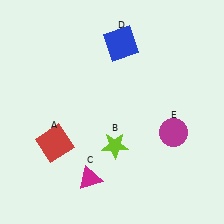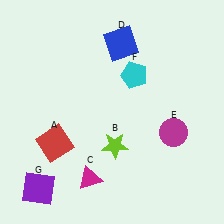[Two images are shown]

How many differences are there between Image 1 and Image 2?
There are 2 differences between the two images.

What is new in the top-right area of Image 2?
A cyan pentagon (F) was added in the top-right area of Image 2.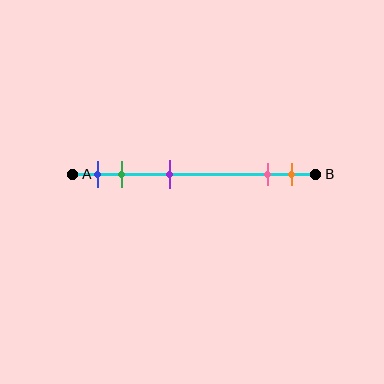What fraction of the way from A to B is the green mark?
The green mark is approximately 20% (0.2) of the way from A to B.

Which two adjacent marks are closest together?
The pink and orange marks are the closest adjacent pair.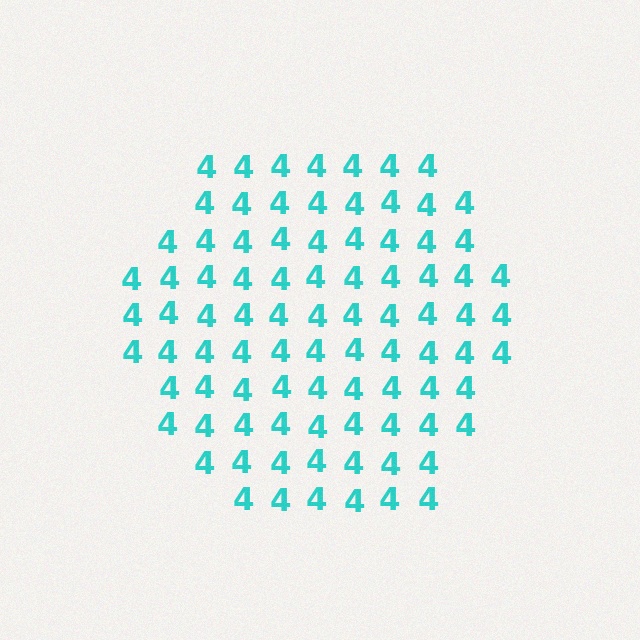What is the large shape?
The large shape is a hexagon.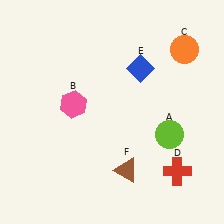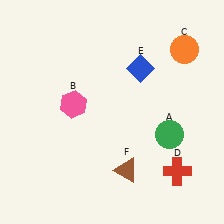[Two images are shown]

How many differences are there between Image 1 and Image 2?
There is 1 difference between the two images.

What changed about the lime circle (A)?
In Image 1, A is lime. In Image 2, it changed to green.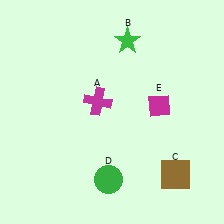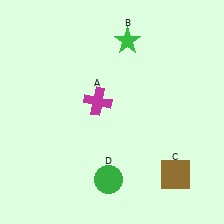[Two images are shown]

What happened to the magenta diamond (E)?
The magenta diamond (E) was removed in Image 2. It was in the top-right area of Image 1.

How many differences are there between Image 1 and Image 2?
There is 1 difference between the two images.